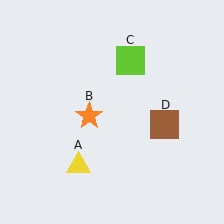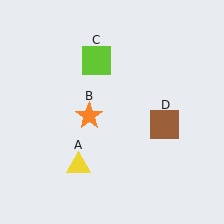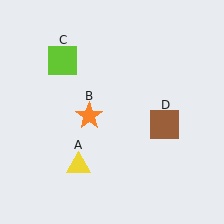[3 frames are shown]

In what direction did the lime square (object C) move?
The lime square (object C) moved left.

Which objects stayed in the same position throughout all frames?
Yellow triangle (object A) and orange star (object B) and brown square (object D) remained stationary.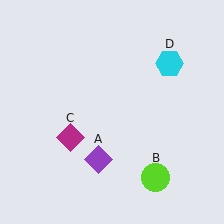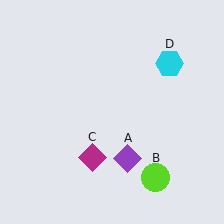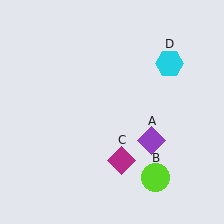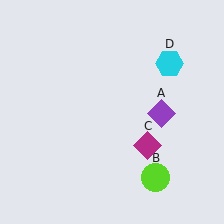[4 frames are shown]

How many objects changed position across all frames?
2 objects changed position: purple diamond (object A), magenta diamond (object C).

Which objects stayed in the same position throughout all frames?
Lime circle (object B) and cyan hexagon (object D) remained stationary.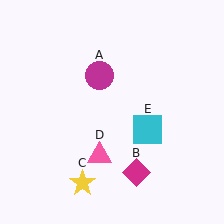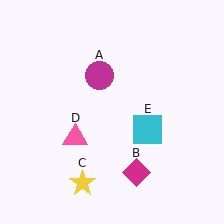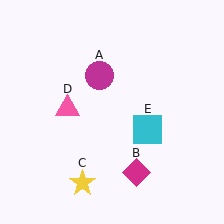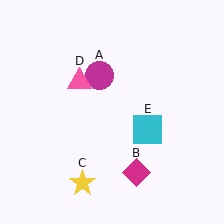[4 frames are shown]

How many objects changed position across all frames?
1 object changed position: pink triangle (object D).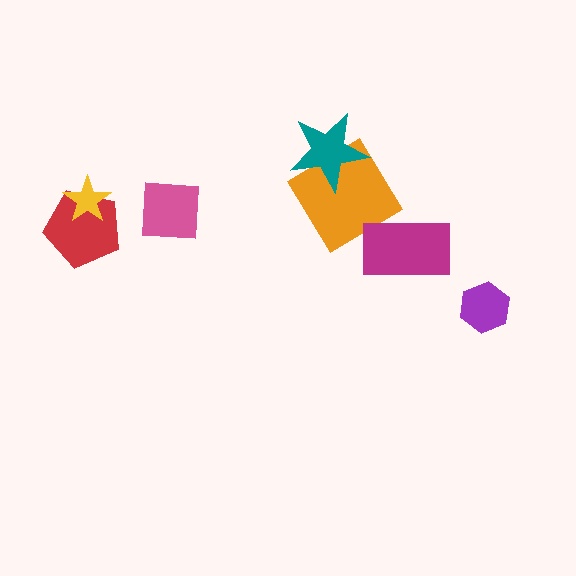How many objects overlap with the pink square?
0 objects overlap with the pink square.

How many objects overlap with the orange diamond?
1 object overlaps with the orange diamond.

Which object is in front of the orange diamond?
The teal star is in front of the orange diamond.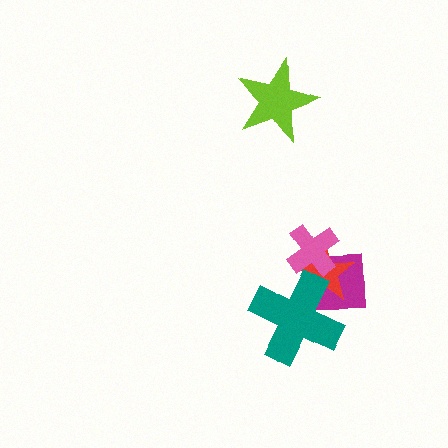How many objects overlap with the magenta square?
3 objects overlap with the magenta square.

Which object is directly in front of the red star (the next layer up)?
The pink cross is directly in front of the red star.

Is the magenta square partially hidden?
Yes, it is partially covered by another shape.